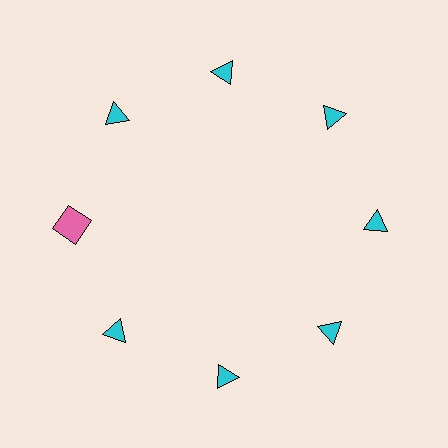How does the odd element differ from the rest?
It differs in both color (pink instead of cyan) and shape (square instead of triangle).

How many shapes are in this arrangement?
There are 8 shapes arranged in a ring pattern.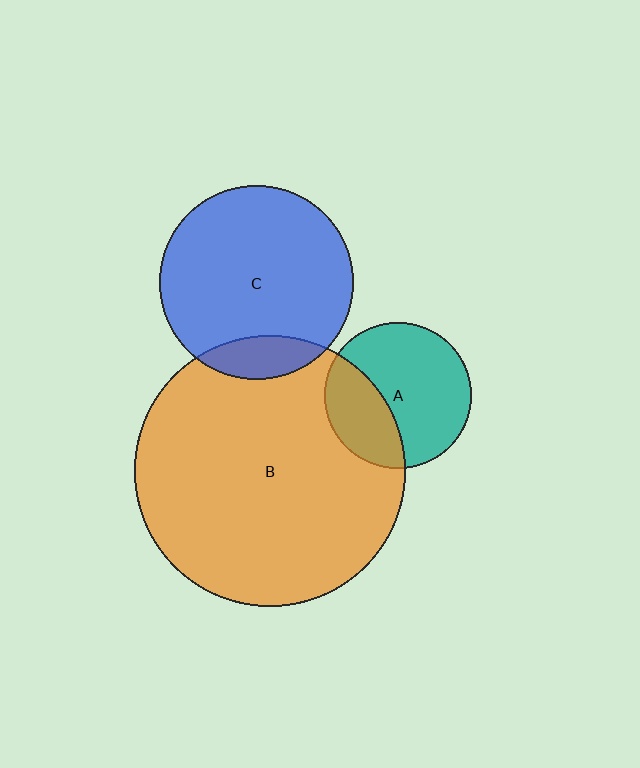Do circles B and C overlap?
Yes.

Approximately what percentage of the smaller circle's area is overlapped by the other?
Approximately 15%.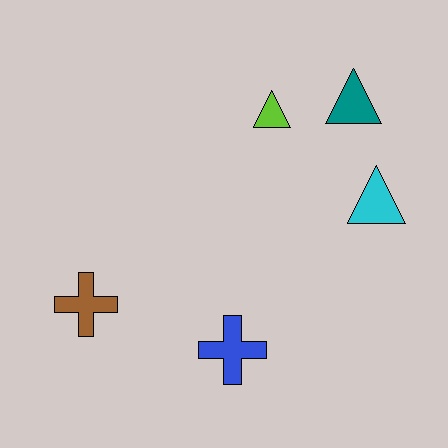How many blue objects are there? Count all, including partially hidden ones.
There is 1 blue object.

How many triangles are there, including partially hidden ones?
There are 3 triangles.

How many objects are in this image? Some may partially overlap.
There are 5 objects.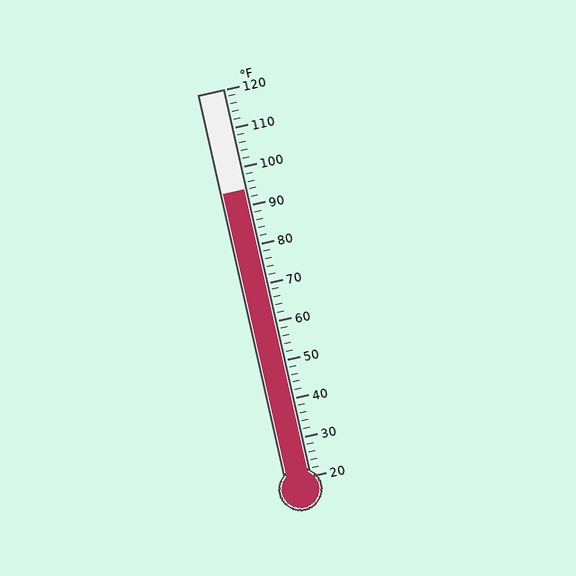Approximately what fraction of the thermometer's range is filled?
The thermometer is filled to approximately 75% of its range.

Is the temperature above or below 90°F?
The temperature is above 90°F.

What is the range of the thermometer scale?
The thermometer scale ranges from 20°F to 120°F.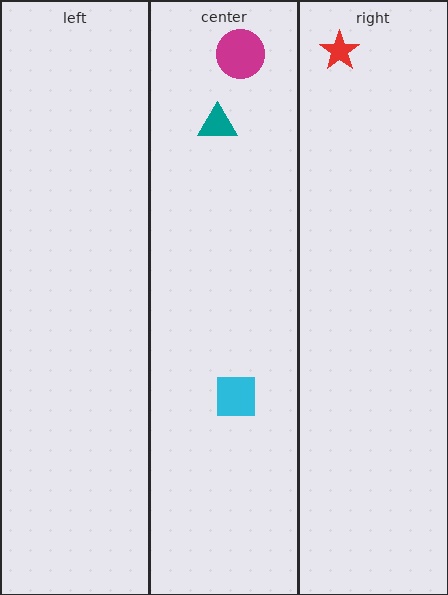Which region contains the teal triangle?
The center region.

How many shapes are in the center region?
3.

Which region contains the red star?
The right region.